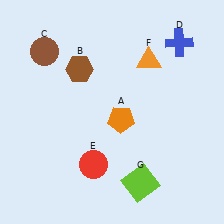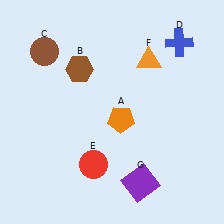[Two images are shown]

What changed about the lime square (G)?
In Image 1, G is lime. In Image 2, it changed to purple.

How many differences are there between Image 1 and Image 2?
There is 1 difference between the two images.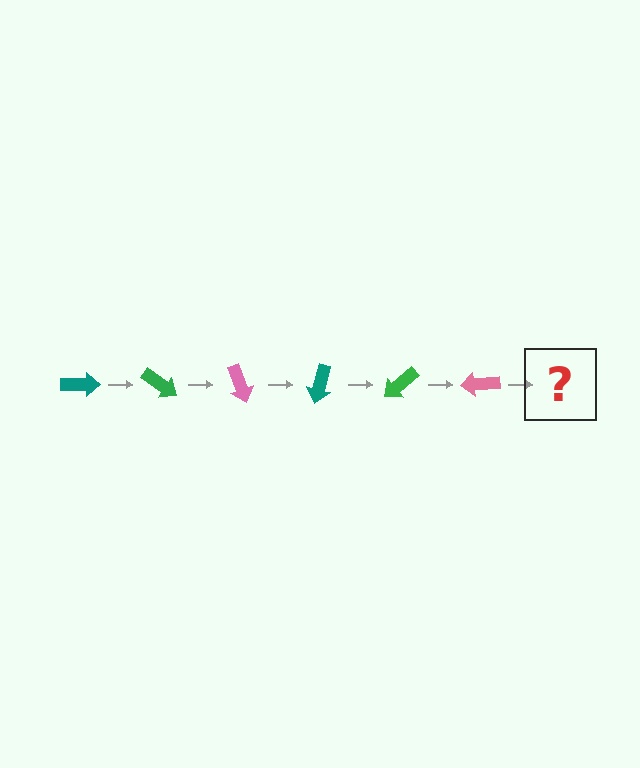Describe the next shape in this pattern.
It should be a teal arrow, rotated 210 degrees from the start.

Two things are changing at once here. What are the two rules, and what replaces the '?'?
The two rules are that it rotates 35 degrees each step and the color cycles through teal, green, and pink. The '?' should be a teal arrow, rotated 210 degrees from the start.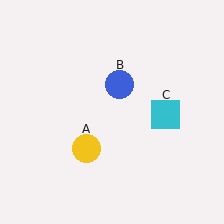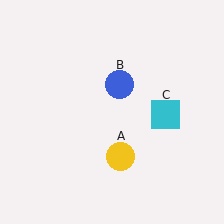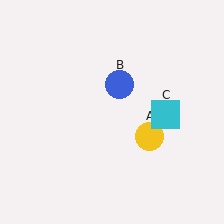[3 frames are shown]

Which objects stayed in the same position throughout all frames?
Blue circle (object B) and cyan square (object C) remained stationary.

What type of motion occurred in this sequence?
The yellow circle (object A) rotated counterclockwise around the center of the scene.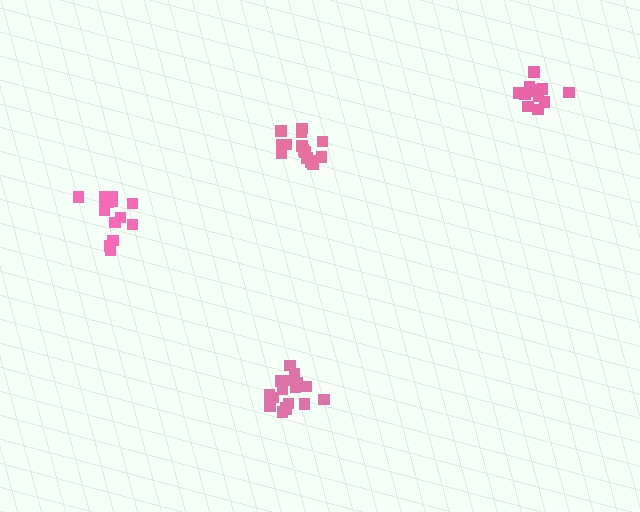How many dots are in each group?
Group 1: 17 dots, Group 2: 12 dots, Group 3: 15 dots, Group 4: 16 dots (60 total).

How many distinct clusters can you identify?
There are 4 distinct clusters.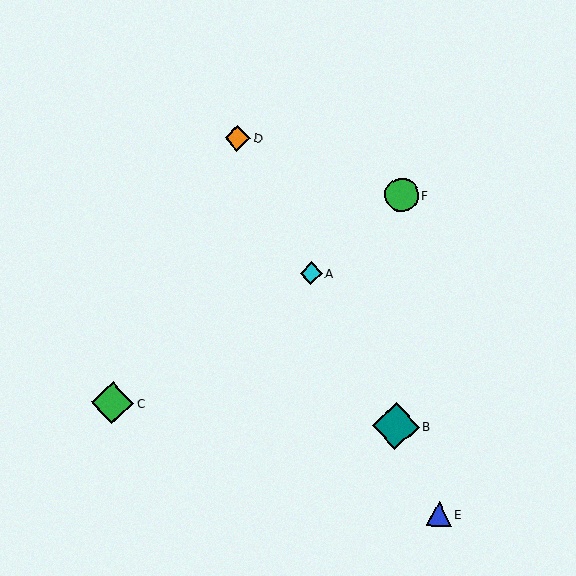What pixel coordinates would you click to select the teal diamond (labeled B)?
Click at (396, 426) to select the teal diamond B.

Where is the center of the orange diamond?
The center of the orange diamond is at (237, 138).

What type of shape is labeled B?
Shape B is a teal diamond.